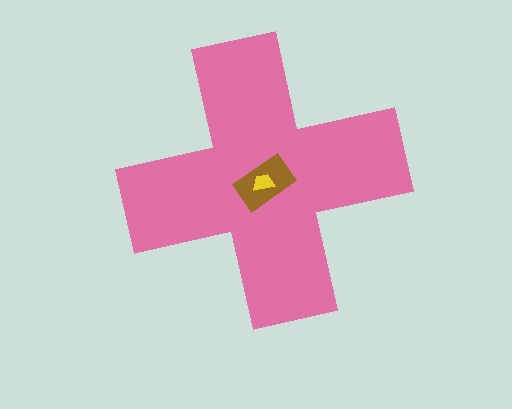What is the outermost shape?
The pink cross.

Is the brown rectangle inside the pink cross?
Yes.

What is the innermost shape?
The yellow trapezoid.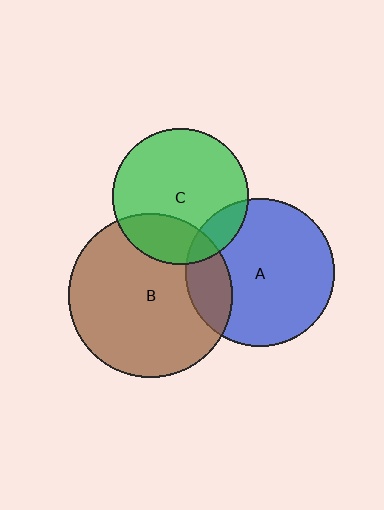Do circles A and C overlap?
Yes.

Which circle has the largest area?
Circle B (brown).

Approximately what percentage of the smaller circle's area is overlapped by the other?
Approximately 15%.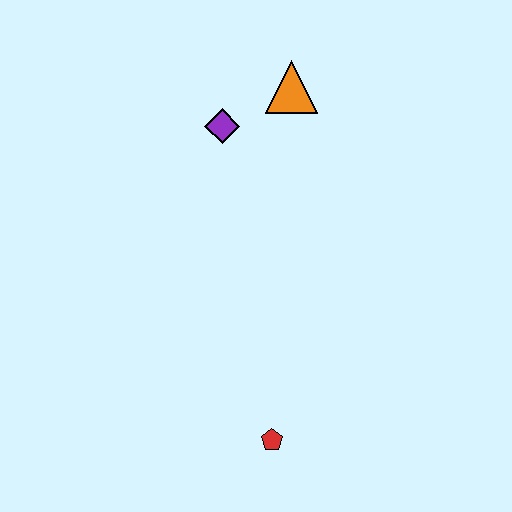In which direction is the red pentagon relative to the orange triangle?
The red pentagon is below the orange triangle.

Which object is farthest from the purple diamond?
The red pentagon is farthest from the purple diamond.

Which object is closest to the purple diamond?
The orange triangle is closest to the purple diamond.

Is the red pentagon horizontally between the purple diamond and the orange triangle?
Yes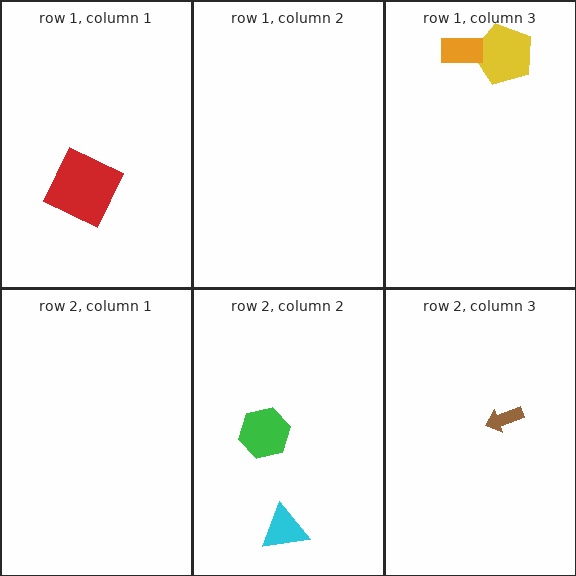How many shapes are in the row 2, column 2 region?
2.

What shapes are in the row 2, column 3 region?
The brown arrow.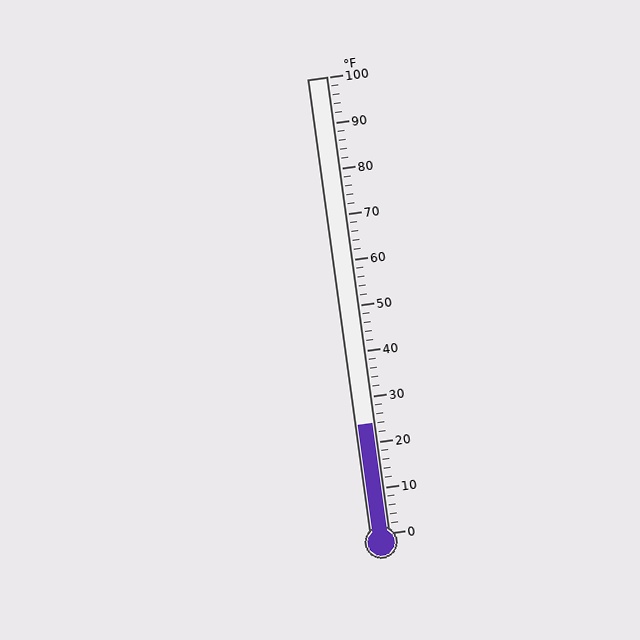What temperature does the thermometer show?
The thermometer shows approximately 24°F.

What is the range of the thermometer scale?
The thermometer scale ranges from 0°F to 100°F.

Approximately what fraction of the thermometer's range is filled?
The thermometer is filled to approximately 25% of its range.